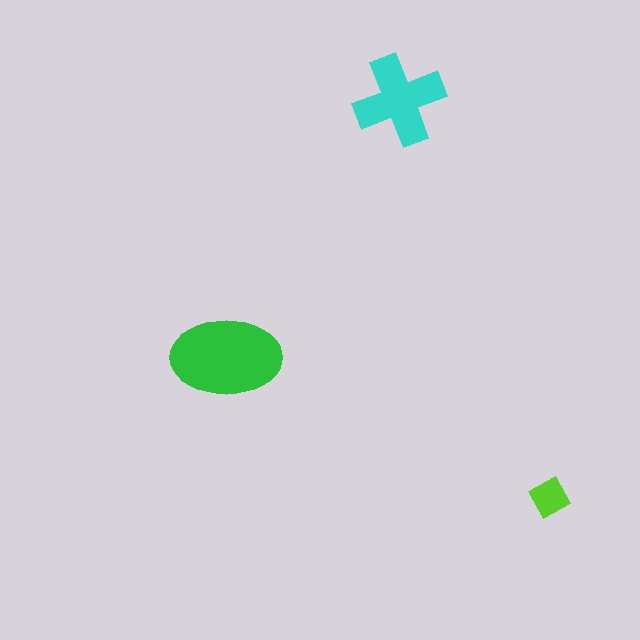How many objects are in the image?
There are 3 objects in the image.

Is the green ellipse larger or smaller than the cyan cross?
Larger.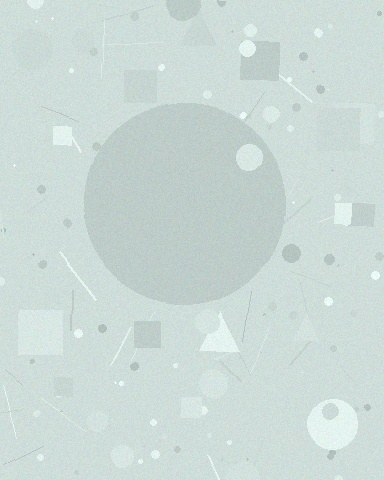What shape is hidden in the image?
A circle is hidden in the image.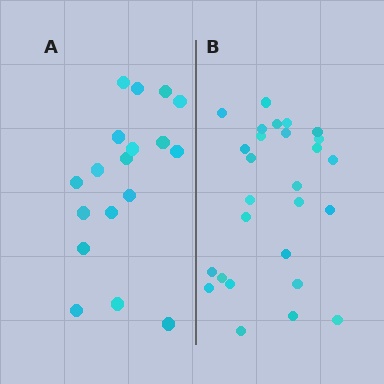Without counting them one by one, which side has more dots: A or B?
Region B (the right region) has more dots.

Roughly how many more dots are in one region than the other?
Region B has roughly 8 or so more dots than region A.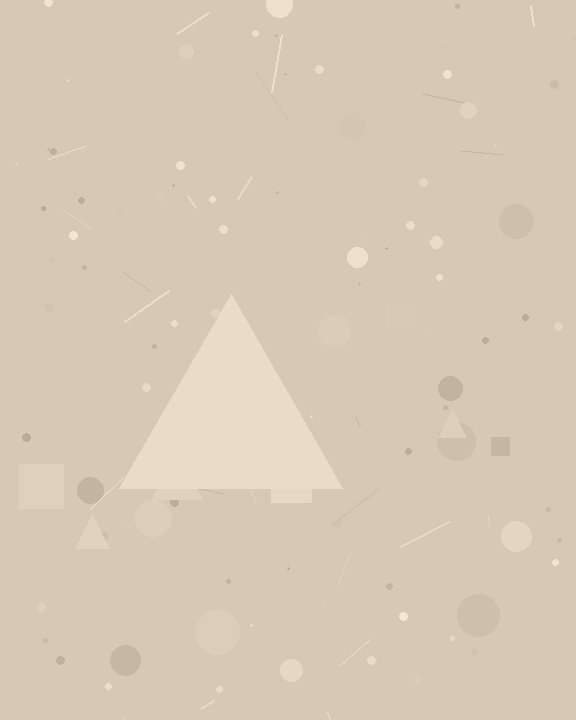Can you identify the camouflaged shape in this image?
The camouflaged shape is a triangle.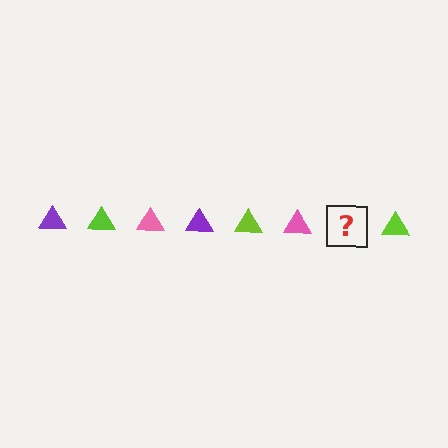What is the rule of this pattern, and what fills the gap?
The rule is that the pattern cycles through purple, lime, pink triangles. The gap should be filled with a purple triangle.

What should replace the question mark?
The question mark should be replaced with a purple triangle.